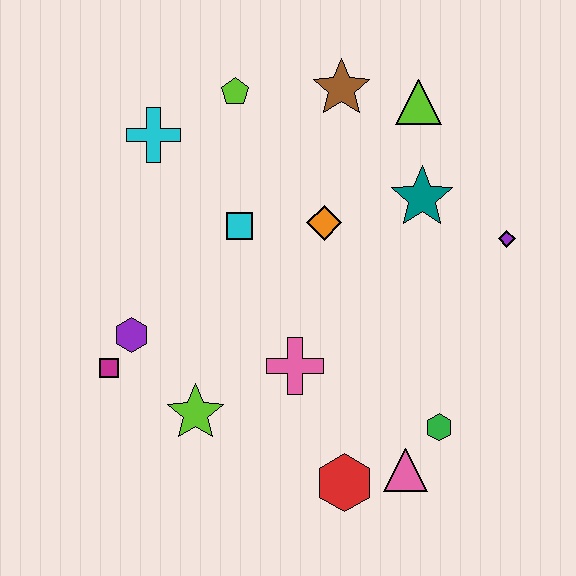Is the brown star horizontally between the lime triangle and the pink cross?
Yes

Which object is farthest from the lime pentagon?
The pink triangle is farthest from the lime pentagon.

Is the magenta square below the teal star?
Yes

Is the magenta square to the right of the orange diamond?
No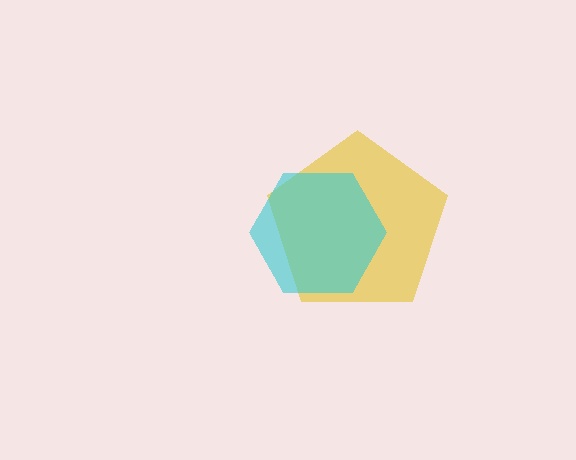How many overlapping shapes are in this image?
There are 2 overlapping shapes in the image.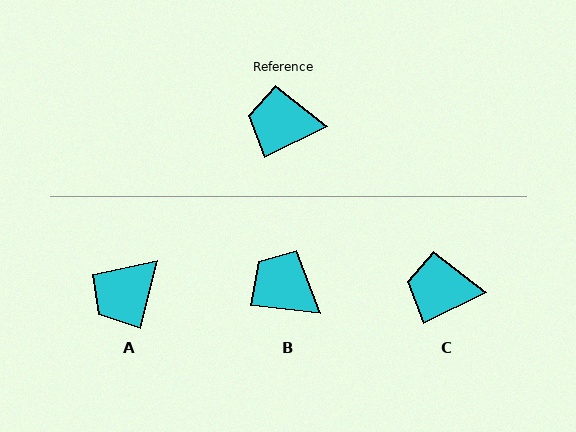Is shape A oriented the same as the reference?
No, it is off by about 50 degrees.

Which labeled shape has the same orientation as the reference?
C.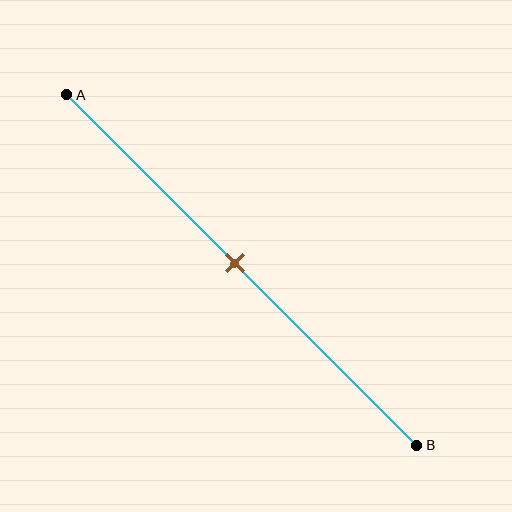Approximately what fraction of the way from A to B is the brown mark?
The brown mark is approximately 50% of the way from A to B.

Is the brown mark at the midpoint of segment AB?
Yes, the mark is approximately at the midpoint.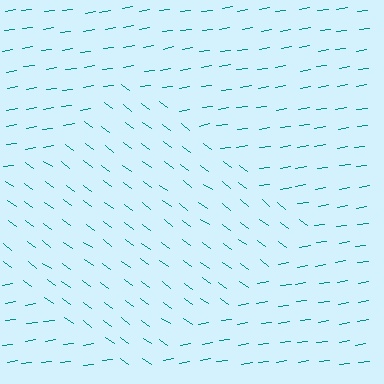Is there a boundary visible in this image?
Yes, there is a texture boundary formed by a change in line orientation.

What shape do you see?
I see a diamond.